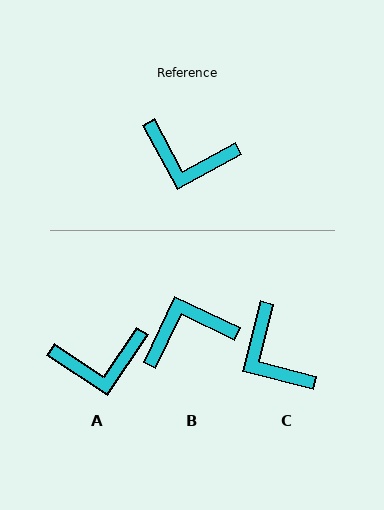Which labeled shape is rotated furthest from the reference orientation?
B, about 144 degrees away.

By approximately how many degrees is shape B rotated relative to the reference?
Approximately 144 degrees clockwise.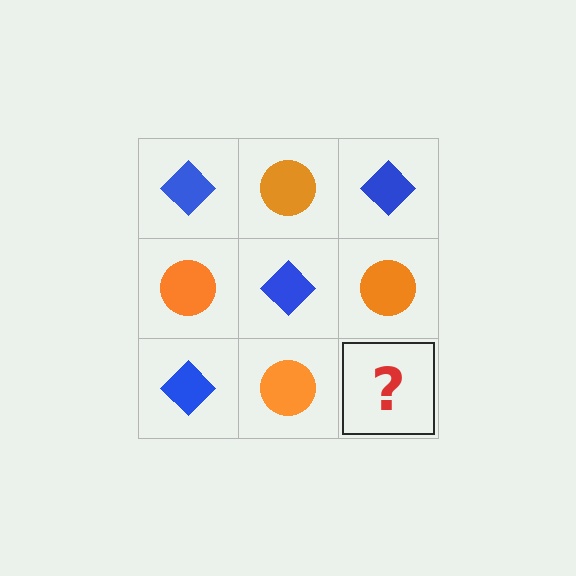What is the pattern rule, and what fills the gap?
The rule is that it alternates blue diamond and orange circle in a checkerboard pattern. The gap should be filled with a blue diamond.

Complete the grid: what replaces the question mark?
The question mark should be replaced with a blue diamond.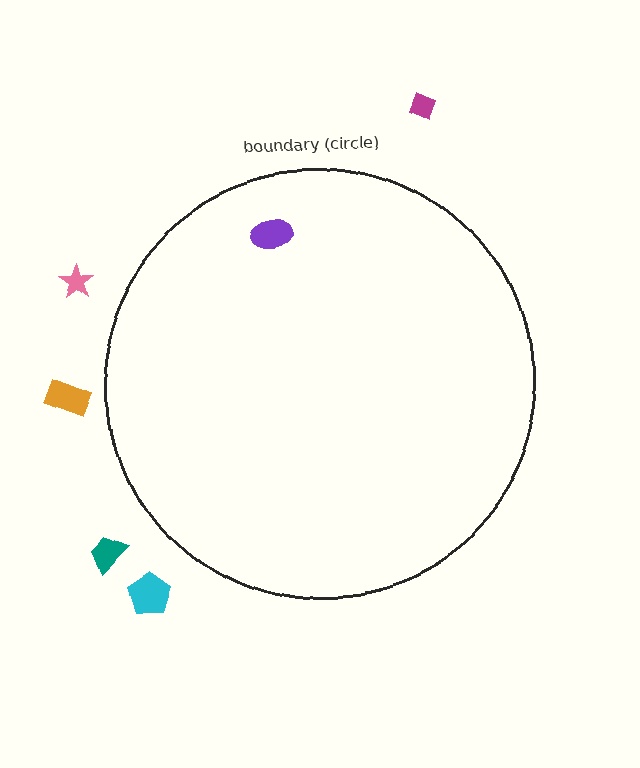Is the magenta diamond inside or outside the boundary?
Outside.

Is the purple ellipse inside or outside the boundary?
Inside.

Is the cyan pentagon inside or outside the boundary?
Outside.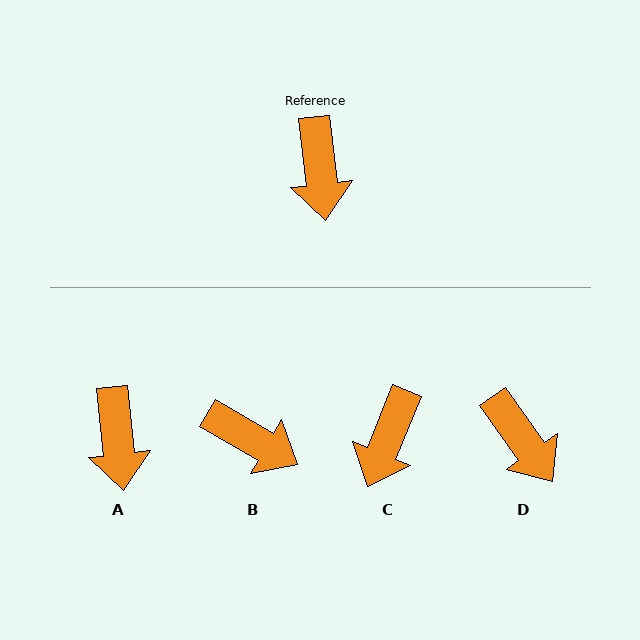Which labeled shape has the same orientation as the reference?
A.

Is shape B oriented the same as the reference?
No, it is off by about 54 degrees.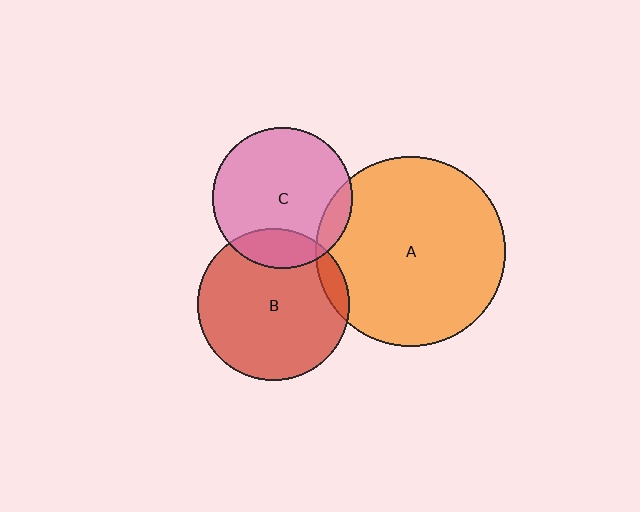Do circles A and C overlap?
Yes.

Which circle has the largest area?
Circle A (orange).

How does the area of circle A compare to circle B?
Approximately 1.5 times.